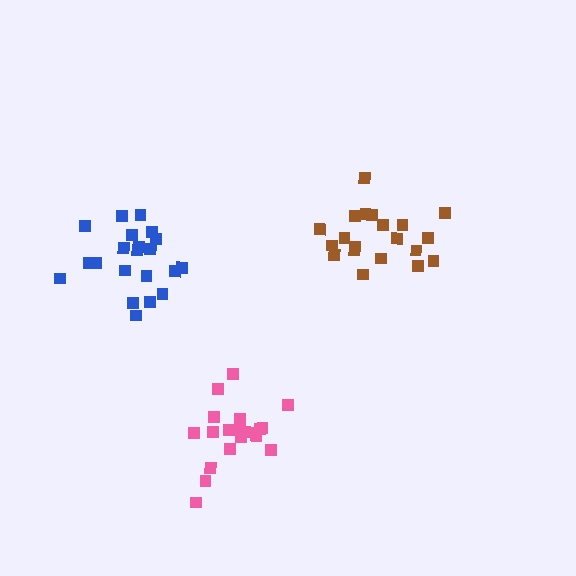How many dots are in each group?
Group 1: 21 dots, Group 2: 19 dots, Group 3: 20 dots (60 total).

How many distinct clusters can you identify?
There are 3 distinct clusters.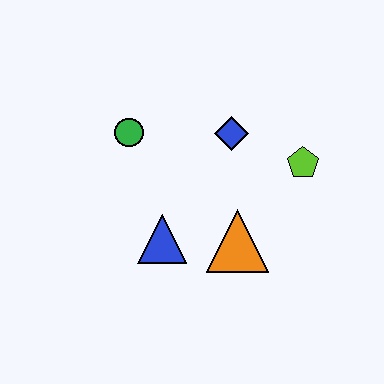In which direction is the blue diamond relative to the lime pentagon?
The blue diamond is to the left of the lime pentagon.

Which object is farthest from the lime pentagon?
The green circle is farthest from the lime pentagon.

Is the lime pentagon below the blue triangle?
No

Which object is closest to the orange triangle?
The blue triangle is closest to the orange triangle.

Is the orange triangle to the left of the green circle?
No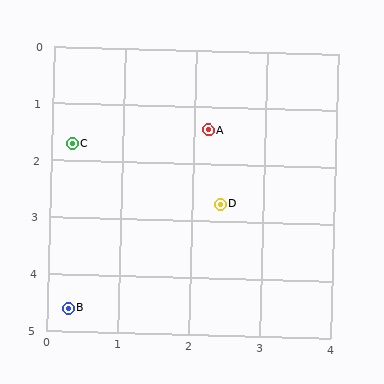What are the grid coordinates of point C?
Point C is at approximately (0.3, 1.7).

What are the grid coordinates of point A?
Point A is at approximately (2.2, 1.4).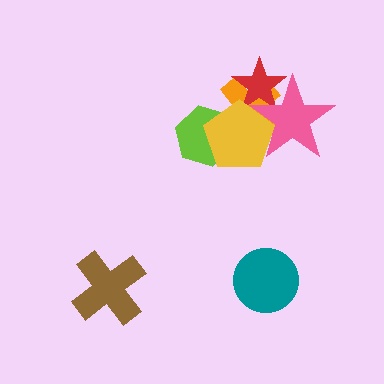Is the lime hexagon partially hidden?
Yes, it is partially covered by another shape.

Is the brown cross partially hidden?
No, no other shape covers it.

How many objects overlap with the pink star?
3 objects overlap with the pink star.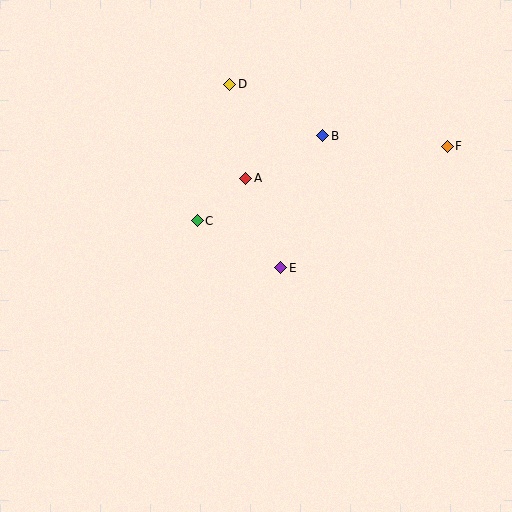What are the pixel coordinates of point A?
Point A is at (246, 178).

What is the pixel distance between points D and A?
The distance between D and A is 95 pixels.